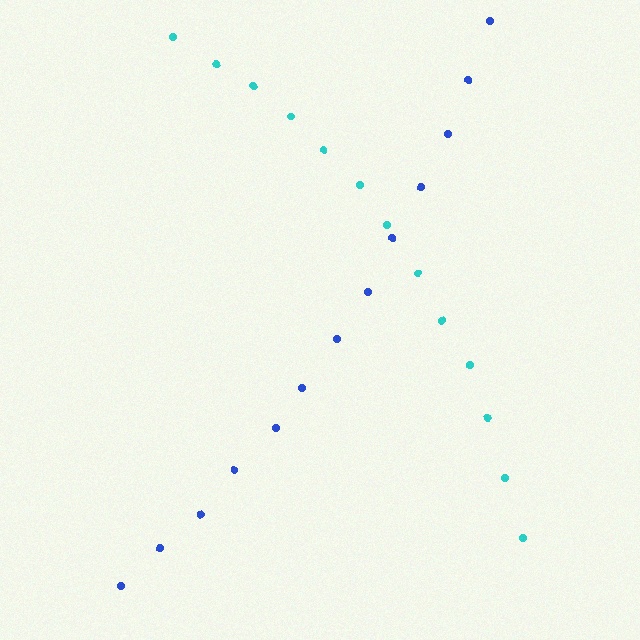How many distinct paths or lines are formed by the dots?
There are 2 distinct paths.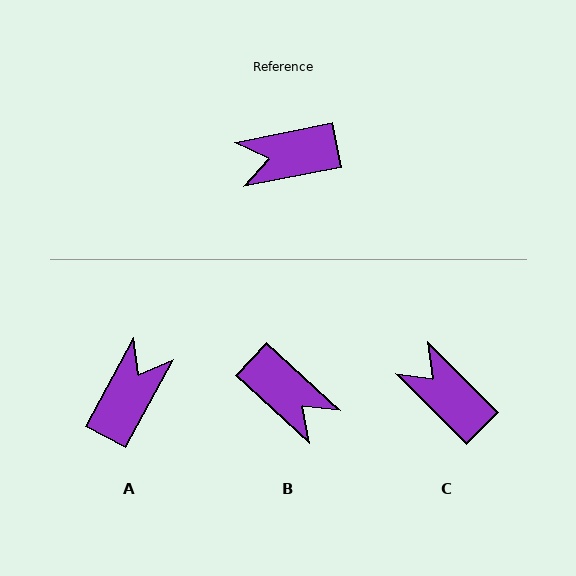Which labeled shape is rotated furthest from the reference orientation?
A, about 129 degrees away.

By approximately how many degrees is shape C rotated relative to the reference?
Approximately 56 degrees clockwise.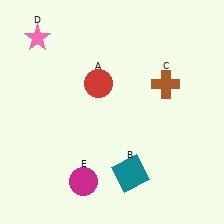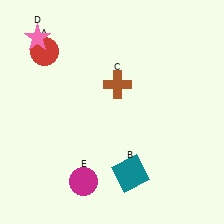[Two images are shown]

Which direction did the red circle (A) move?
The red circle (A) moved left.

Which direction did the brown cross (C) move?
The brown cross (C) moved left.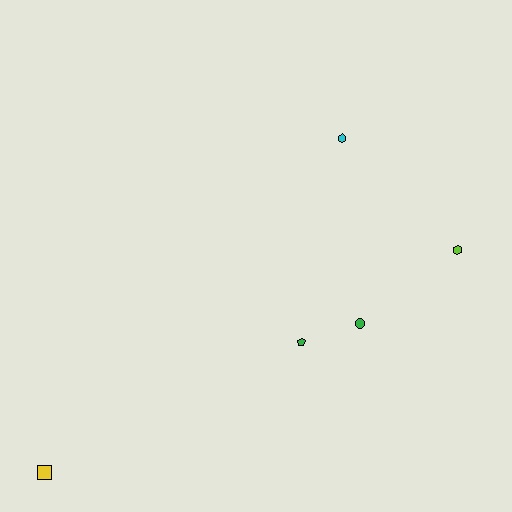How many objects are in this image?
There are 5 objects.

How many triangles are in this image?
There are no triangles.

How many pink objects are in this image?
There are no pink objects.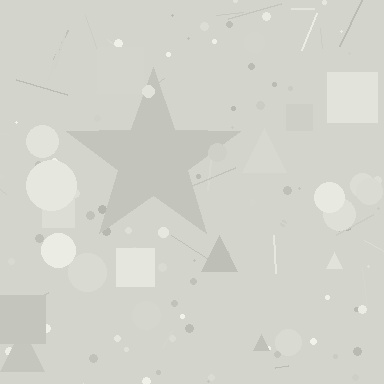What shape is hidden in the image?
A star is hidden in the image.